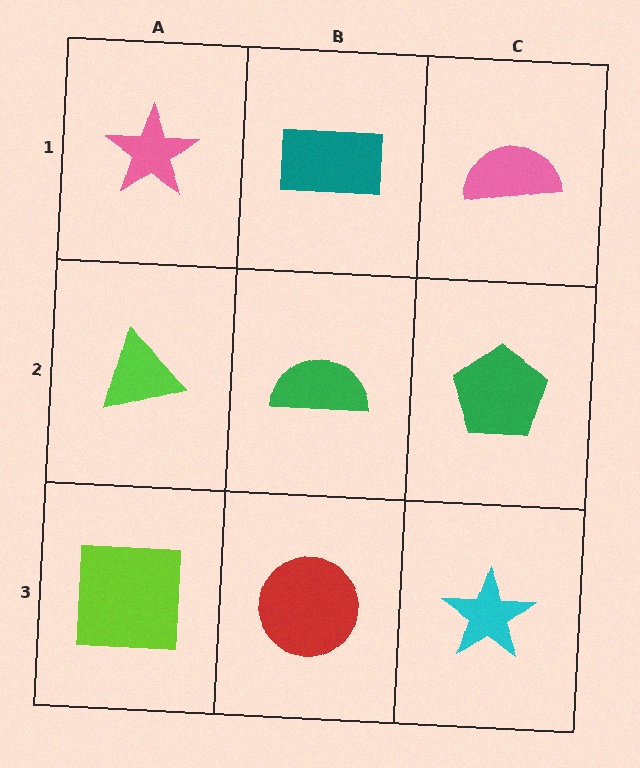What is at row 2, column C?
A green pentagon.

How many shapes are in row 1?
3 shapes.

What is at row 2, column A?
A lime triangle.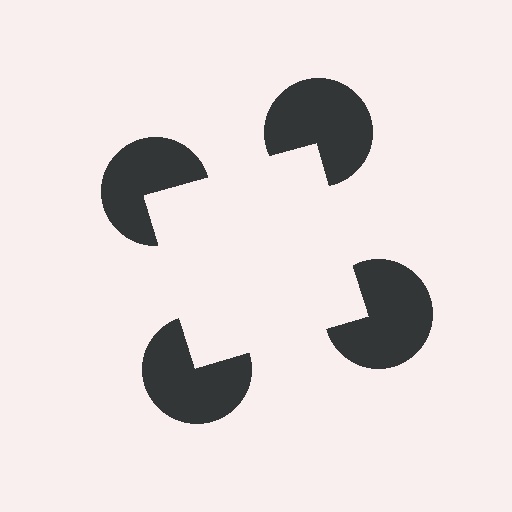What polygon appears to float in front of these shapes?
An illusory square — its edges are inferred from the aligned wedge cuts in the pac-man discs, not physically drawn.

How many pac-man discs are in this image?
There are 4 — one at each vertex of the illusory square.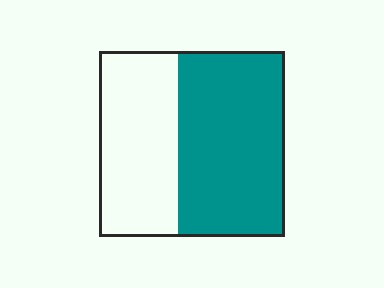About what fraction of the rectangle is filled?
About three fifths (3/5).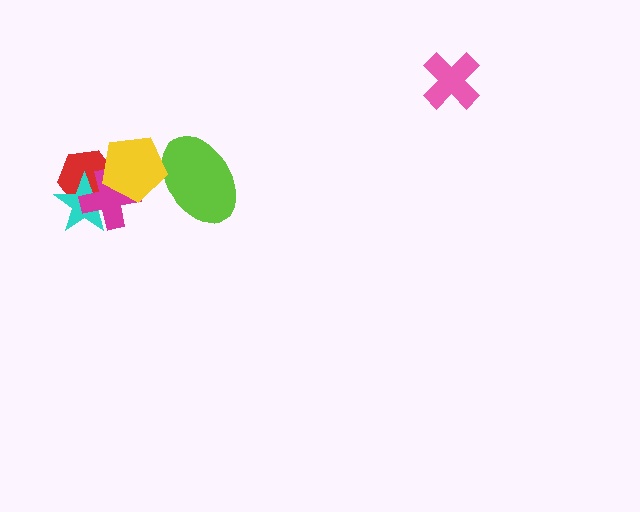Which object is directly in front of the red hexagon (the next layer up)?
The cyan star is directly in front of the red hexagon.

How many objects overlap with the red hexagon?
3 objects overlap with the red hexagon.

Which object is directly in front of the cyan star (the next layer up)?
The magenta cross is directly in front of the cyan star.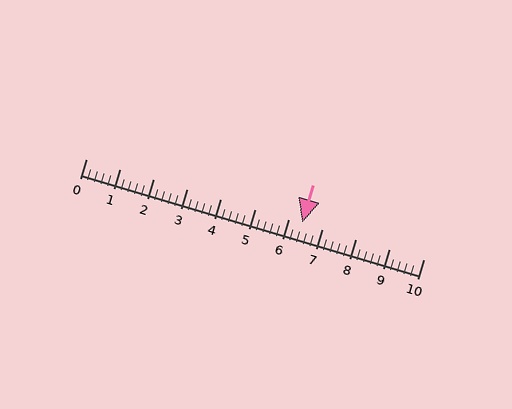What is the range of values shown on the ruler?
The ruler shows values from 0 to 10.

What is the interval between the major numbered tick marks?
The major tick marks are spaced 1 units apart.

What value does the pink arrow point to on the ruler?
The pink arrow points to approximately 6.4.